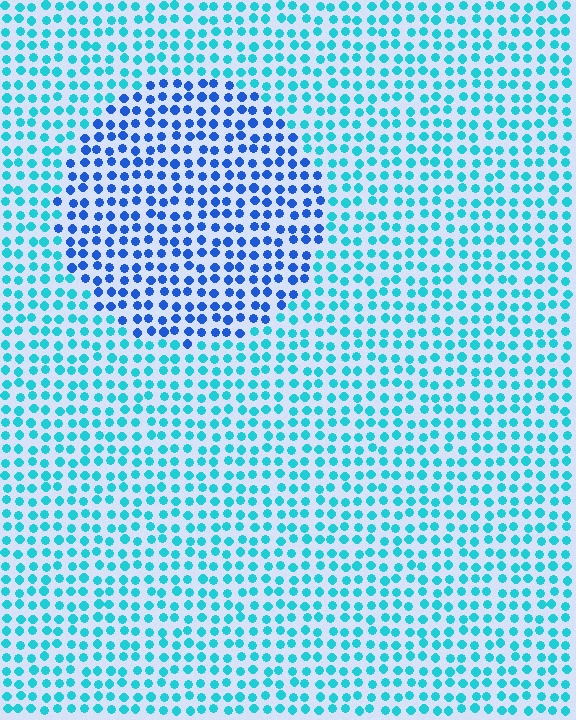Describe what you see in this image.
The image is filled with small cyan elements in a uniform arrangement. A circle-shaped region is visible where the elements are tinted to a slightly different hue, forming a subtle color boundary.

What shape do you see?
I see a circle.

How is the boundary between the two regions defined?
The boundary is defined purely by a slight shift in hue (about 39 degrees). Spacing, size, and orientation are identical on both sides.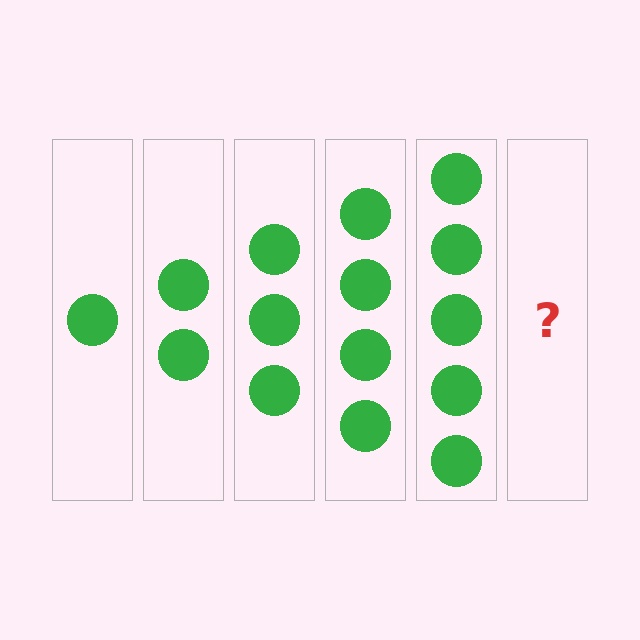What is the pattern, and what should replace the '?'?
The pattern is that each step adds one more circle. The '?' should be 6 circles.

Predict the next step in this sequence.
The next step is 6 circles.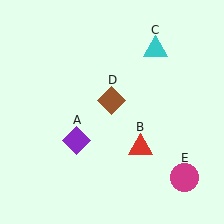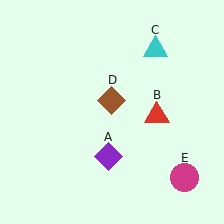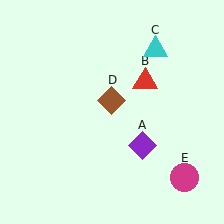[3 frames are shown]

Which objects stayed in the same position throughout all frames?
Cyan triangle (object C) and brown diamond (object D) and magenta circle (object E) remained stationary.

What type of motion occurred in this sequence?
The purple diamond (object A), red triangle (object B) rotated counterclockwise around the center of the scene.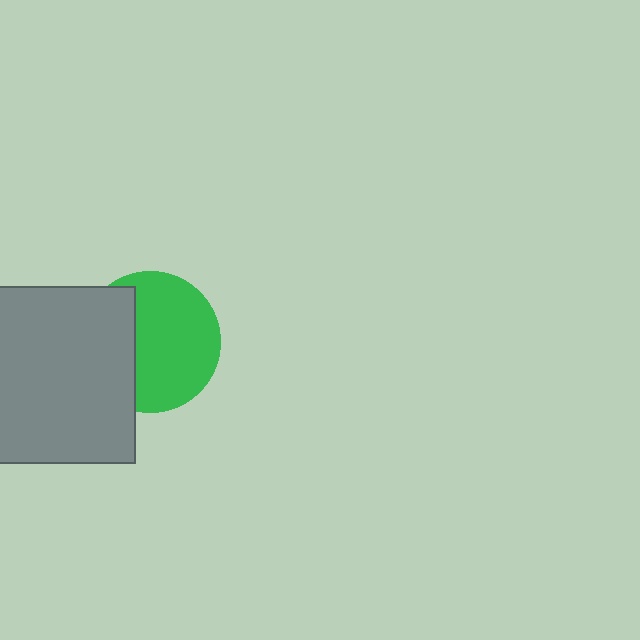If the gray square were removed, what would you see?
You would see the complete green circle.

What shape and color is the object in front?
The object in front is a gray square.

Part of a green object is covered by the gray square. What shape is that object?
It is a circle.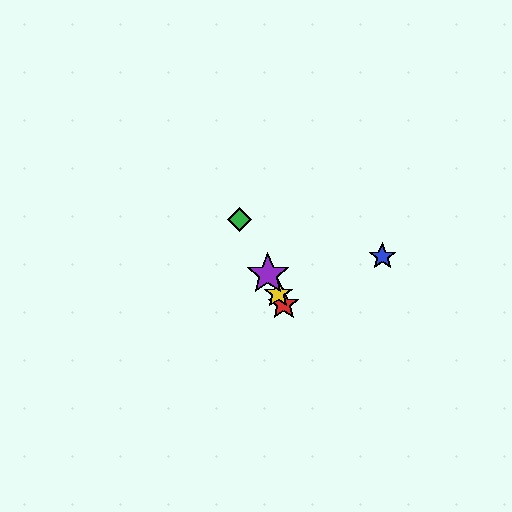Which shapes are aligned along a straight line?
The red star, the green diamond, the yellow star, the purple star are aligned along a straight line.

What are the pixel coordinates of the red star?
The red star is at (284, 304).